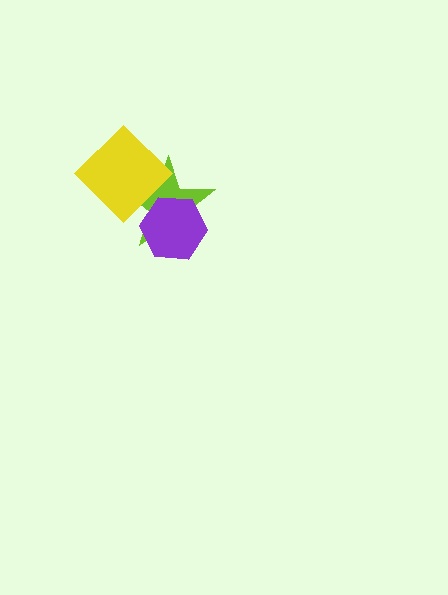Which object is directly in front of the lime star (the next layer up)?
The yellow diamond is directly in front of the lime star.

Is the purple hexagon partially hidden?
No, no other shape covers it.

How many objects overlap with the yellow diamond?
2 objects overlap with the yellow diamond.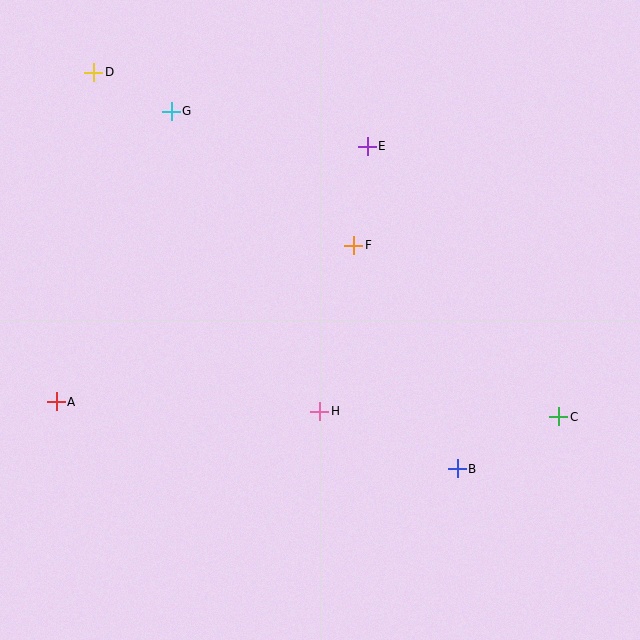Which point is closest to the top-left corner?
Point D is closest to the top-left corner.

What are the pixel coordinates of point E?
Point E is at (367, 146).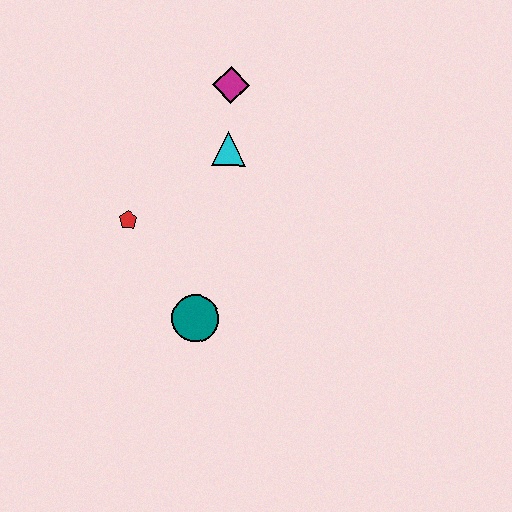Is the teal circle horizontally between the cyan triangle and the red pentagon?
Yes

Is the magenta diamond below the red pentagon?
No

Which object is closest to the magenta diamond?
The cyan triangle is closest to the magenta diamond.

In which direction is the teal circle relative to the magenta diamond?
The teal circle is below the magenta diamond.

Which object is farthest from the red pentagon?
The magenta diamond is farthest from the red pentagon.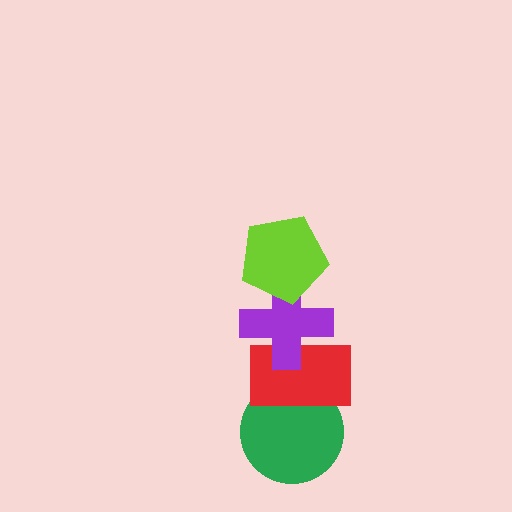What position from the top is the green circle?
The green circle is 4th from the top.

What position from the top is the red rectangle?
The red rectangle is 3rd from the top.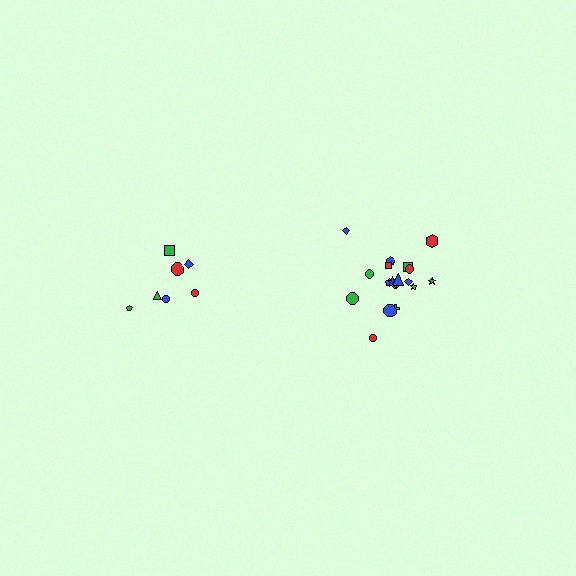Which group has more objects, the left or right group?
The right group.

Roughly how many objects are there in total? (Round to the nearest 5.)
Roughly 25 objects in total.